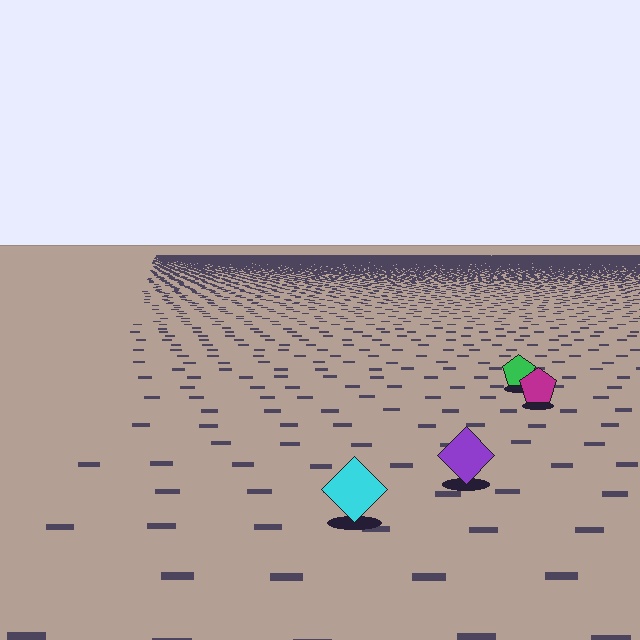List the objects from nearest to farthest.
From nearest to farthest: the cyan diamond, the purple diamond, the magenta pentagon, the green pentagon.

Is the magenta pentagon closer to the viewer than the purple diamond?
No. The purple diamond is closer — you can tell from the texture gradient: the ground texture is coarser near it.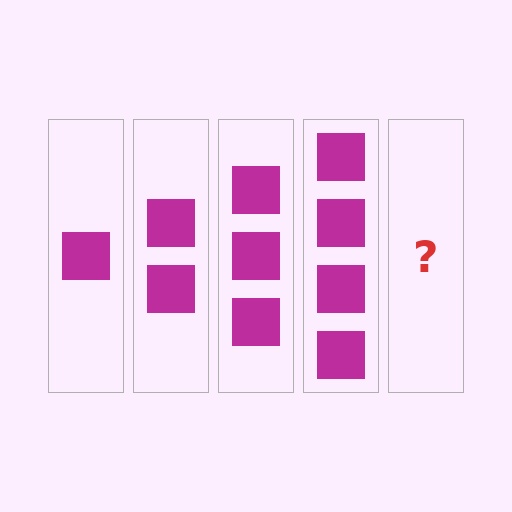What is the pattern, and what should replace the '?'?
The pattern is that each step adds one more square. The '?' should be 5 squares.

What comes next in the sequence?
The next element should be 5 squares.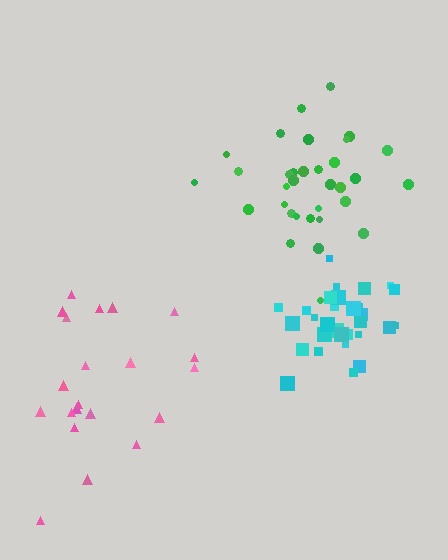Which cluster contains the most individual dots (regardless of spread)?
Green (33).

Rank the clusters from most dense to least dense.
cyan, green, pink.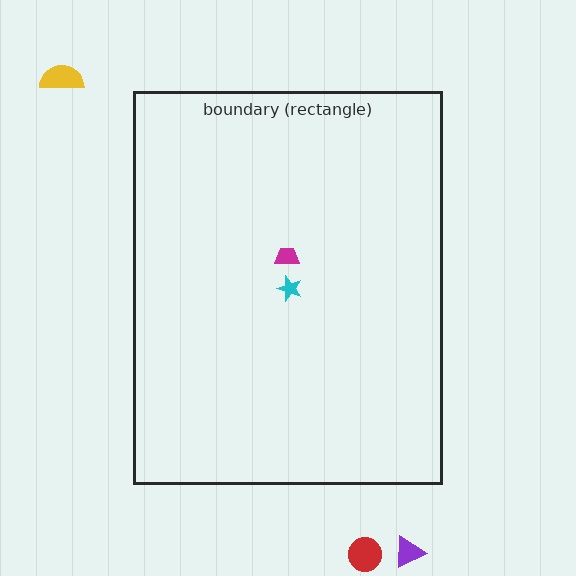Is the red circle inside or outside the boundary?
Outside.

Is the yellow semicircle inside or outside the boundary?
Outside.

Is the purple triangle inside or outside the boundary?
Outside.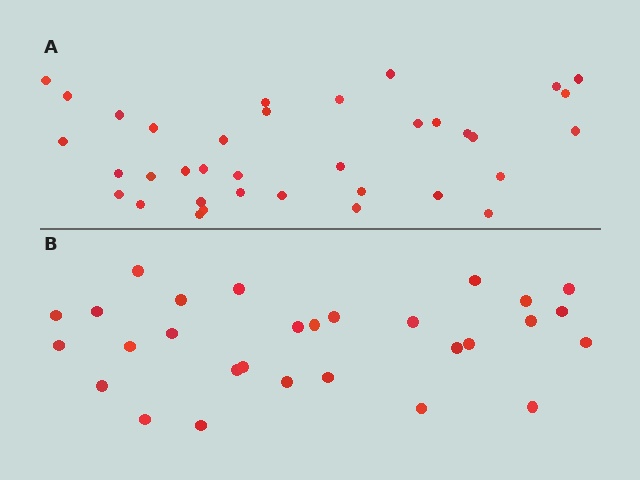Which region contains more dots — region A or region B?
Region A (the top region) has more dots.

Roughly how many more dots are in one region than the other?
Region A has roughly 8 or so more dots than region B.